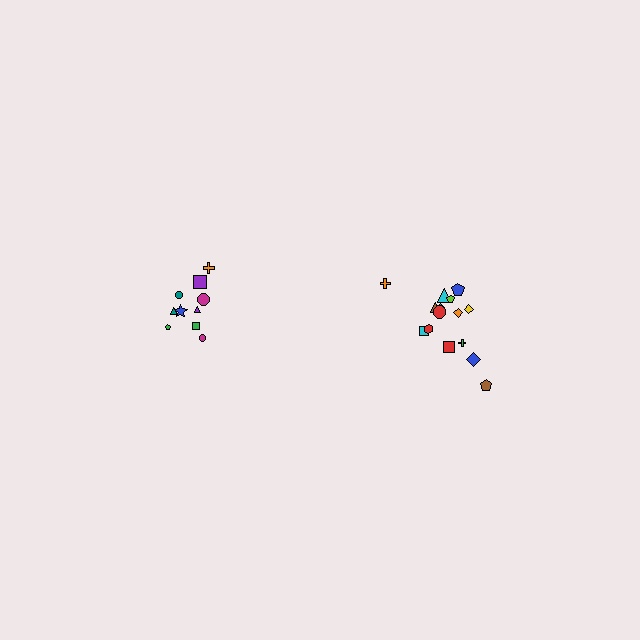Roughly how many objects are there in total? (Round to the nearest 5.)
Roughly 25 objects in total.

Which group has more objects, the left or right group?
The right group.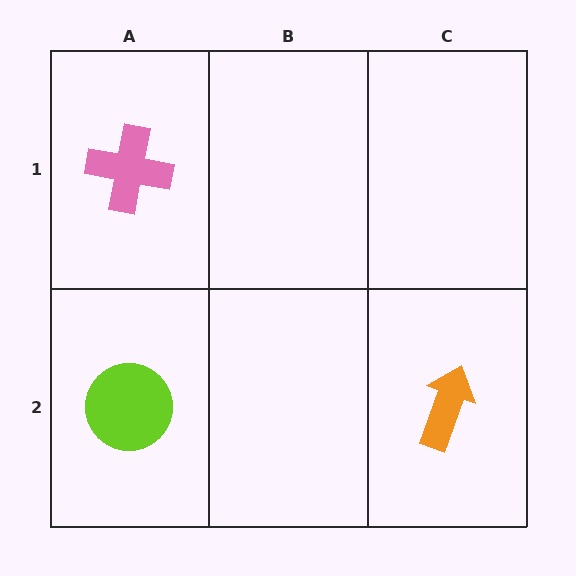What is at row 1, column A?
A pink cross.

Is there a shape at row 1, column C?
No, that cell is empty.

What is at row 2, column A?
A lime circle.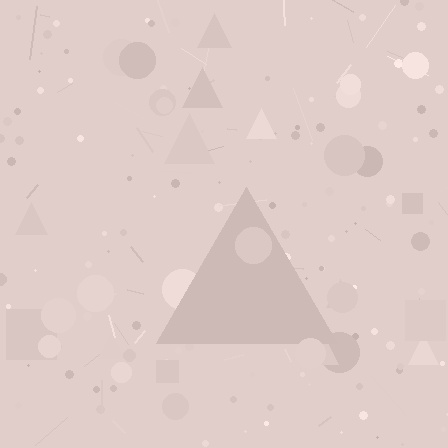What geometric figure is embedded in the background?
A triangle is embedded in the background.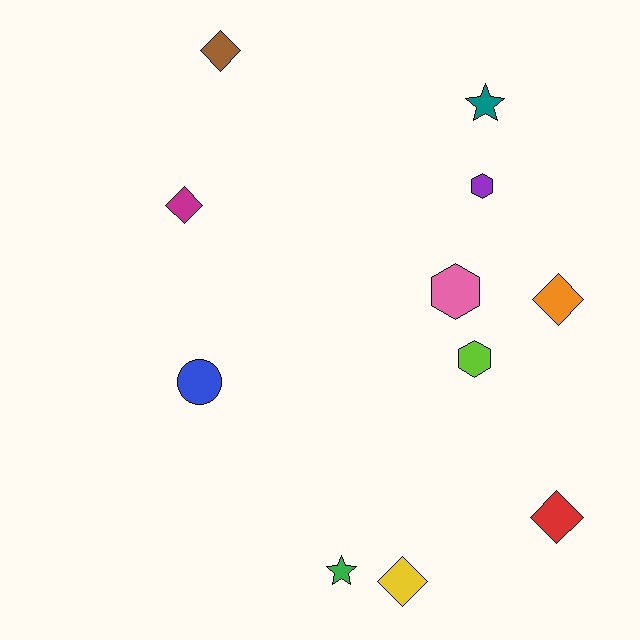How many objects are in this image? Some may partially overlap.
There are 11 objects.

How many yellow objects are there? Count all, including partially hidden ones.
There is 1 yellow object.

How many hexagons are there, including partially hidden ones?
There are 3 hexagons.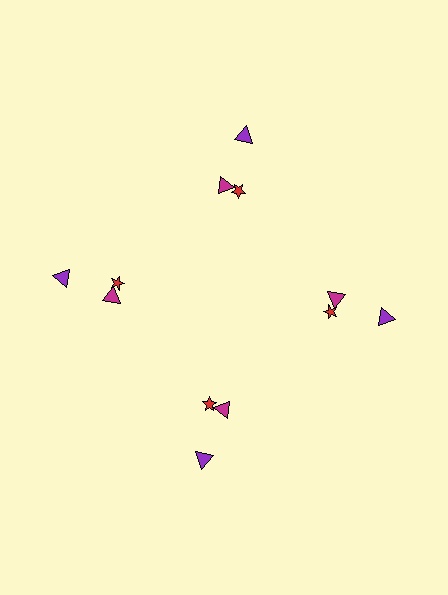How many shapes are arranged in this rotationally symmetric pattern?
There are 12 shapes, arranged in 4 groups of 3.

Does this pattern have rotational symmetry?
Yes, this pattern has 4-fold rotational symmetry. It looks the same after rotating 90 degrees around the center.